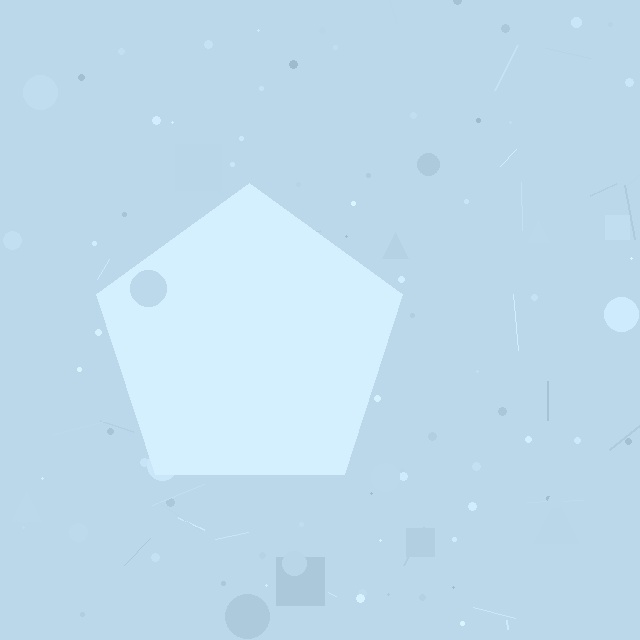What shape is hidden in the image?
A pentagon is hidden in the image.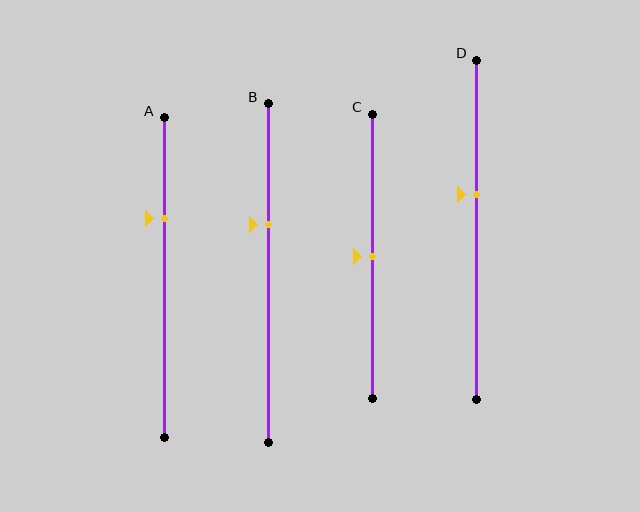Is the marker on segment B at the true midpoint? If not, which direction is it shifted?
No, the marker on segment B is shifted upward by about 14% of the segment length.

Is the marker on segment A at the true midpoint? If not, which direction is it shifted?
No, the marker on segment A is shifted upward by about 19% of the segment length.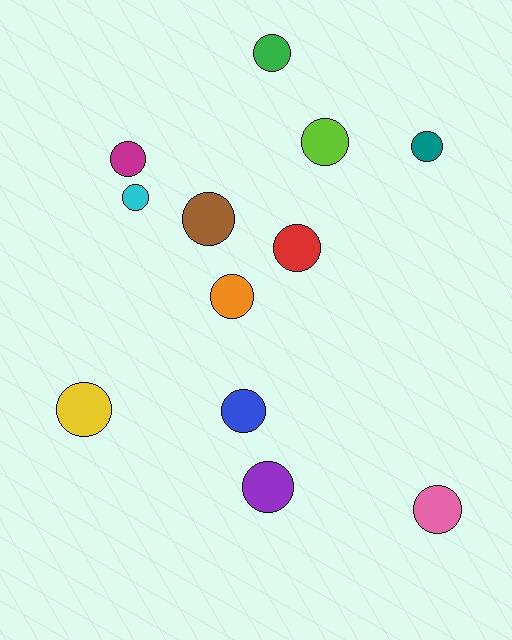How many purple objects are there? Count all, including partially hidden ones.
There is 1 purple object.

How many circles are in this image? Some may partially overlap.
There are 12 circles.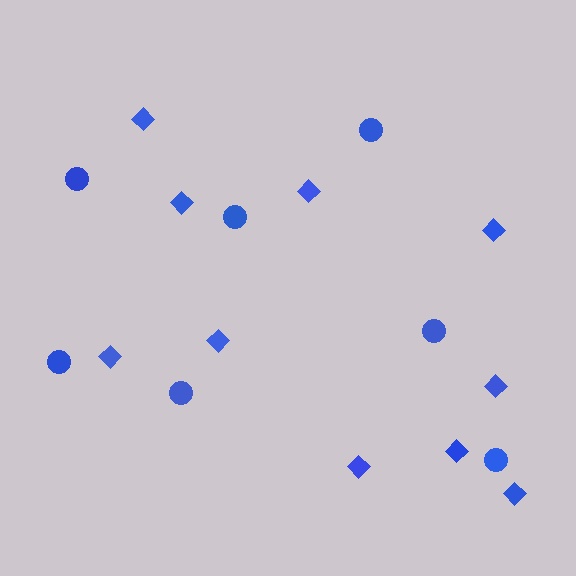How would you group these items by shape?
There are 2 groups: one group of diamonds (10) and one group of circles (7).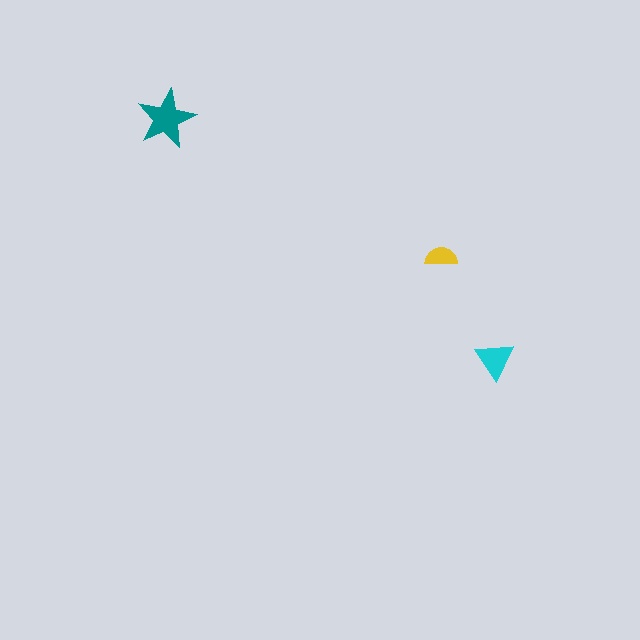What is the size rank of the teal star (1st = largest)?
1st.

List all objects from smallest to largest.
The yellow semicircle, the cyan triangle, the teal star.